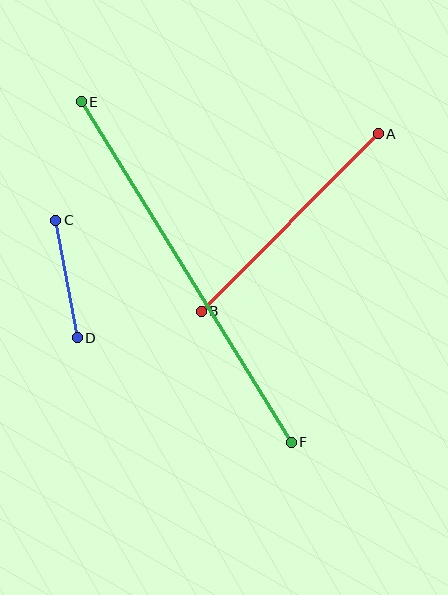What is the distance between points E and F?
The distance is approximately 400 pixels.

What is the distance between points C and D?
The distance is approximately 120 pixels.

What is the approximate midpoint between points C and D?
The midpoint is at approximately (67, 279) pixels.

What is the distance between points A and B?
The distance is approximately 250 pixels.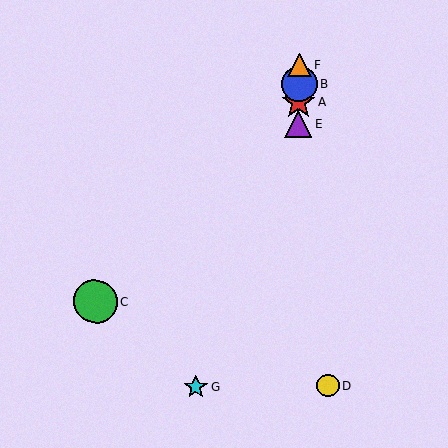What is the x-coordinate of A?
Object A is at x≈299.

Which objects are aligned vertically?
Objects A, B, E, F are aligned vertically.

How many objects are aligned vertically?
4 objects (A, B, E, F) are aligned vertically.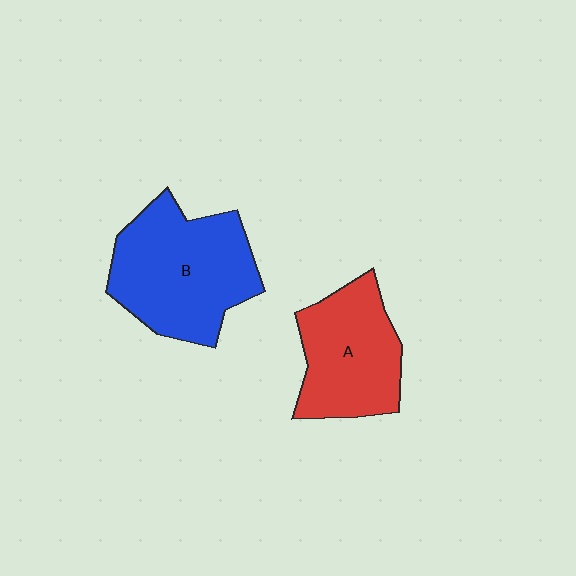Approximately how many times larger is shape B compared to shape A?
Approximately 1.3 times.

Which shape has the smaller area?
Shape A (red).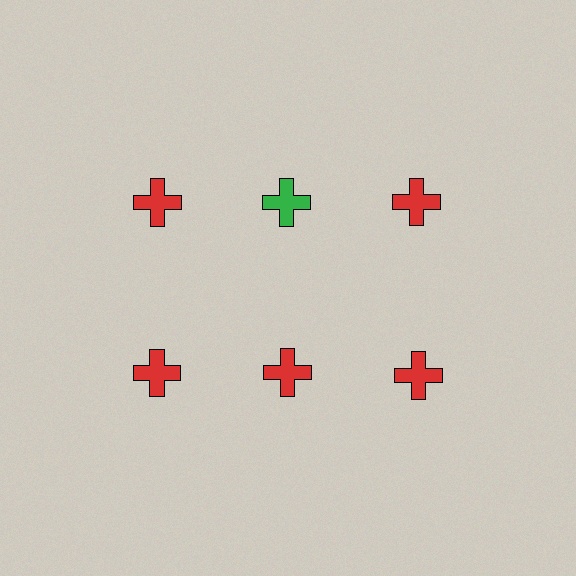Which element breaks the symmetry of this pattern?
The green cross in the top row, second from left column breaks the symmetry. All other shapes are red crosses.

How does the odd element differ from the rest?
It has a different color: green instead of red.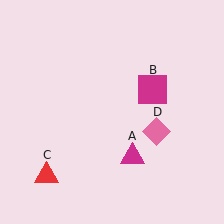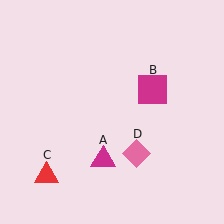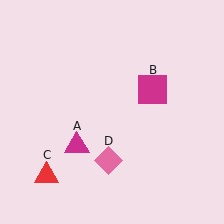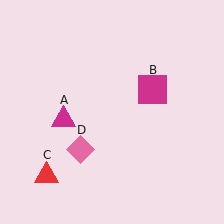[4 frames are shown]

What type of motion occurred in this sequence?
The magenta triangle (object A), pink diamond (object D) rotated clockwise around the center of the scene.